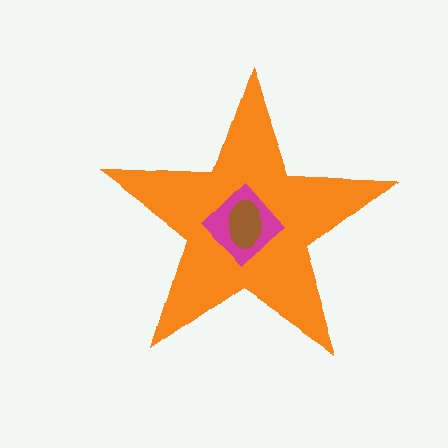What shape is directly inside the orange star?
The magenta diamond.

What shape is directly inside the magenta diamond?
The brown ellipse.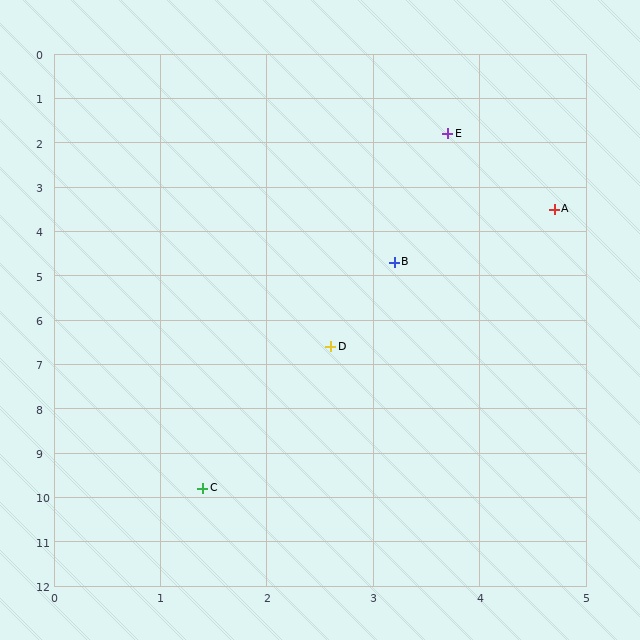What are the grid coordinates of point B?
Point B is at approximately (3.2, 4.7).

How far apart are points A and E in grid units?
Points A and E are about 2.0 grid units apart.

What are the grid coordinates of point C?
Point C is at approximately (1.4, 9.8).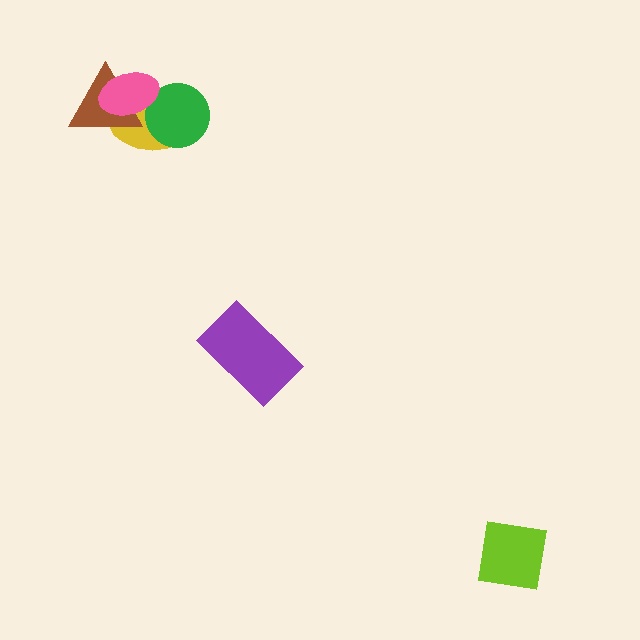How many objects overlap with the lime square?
0 objects overlap with the lime square.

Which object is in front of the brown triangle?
The pink ellipse is in front of the brown triangle.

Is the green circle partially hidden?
Yes, it is partially covered by another shape.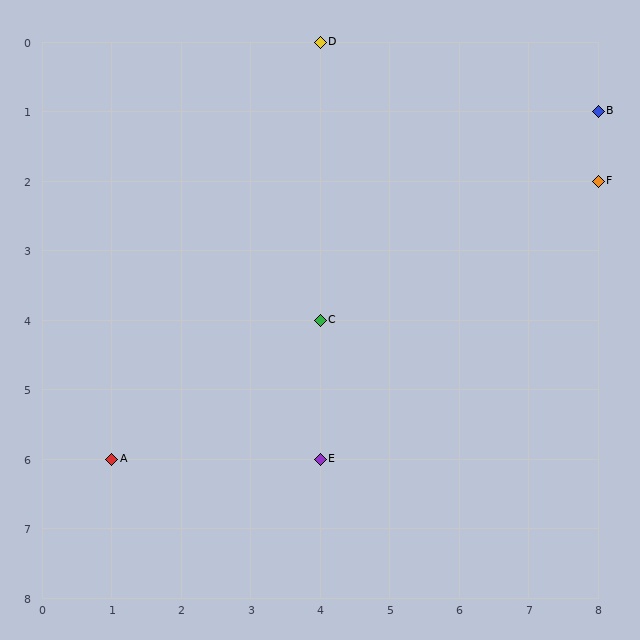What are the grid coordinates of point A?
Point A is at grid coordinates (1, 6).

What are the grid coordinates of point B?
Point B is at grid coordinates (8, 1).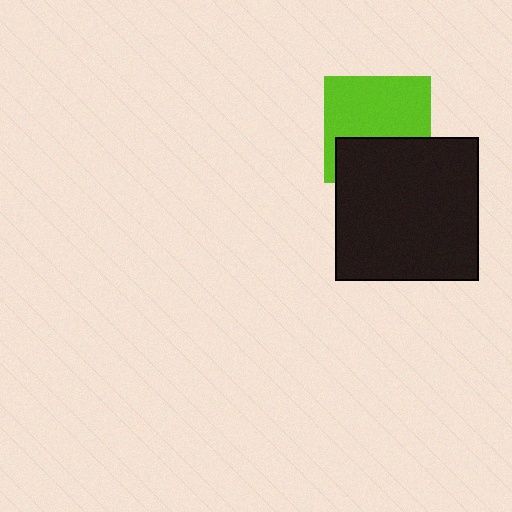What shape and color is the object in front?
The object in front is a black square.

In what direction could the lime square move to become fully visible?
The lime square could move up. That would shift it out from behind the black square entirely.